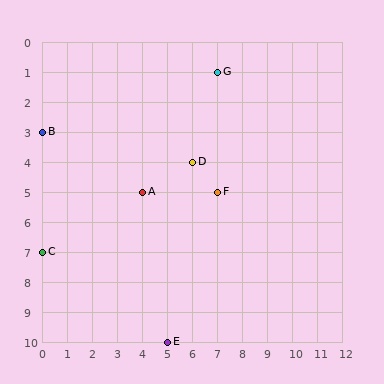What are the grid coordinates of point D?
Point D is at grid coordinates (6, 4).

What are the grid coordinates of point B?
Point B is at grid coordinates (0, 3).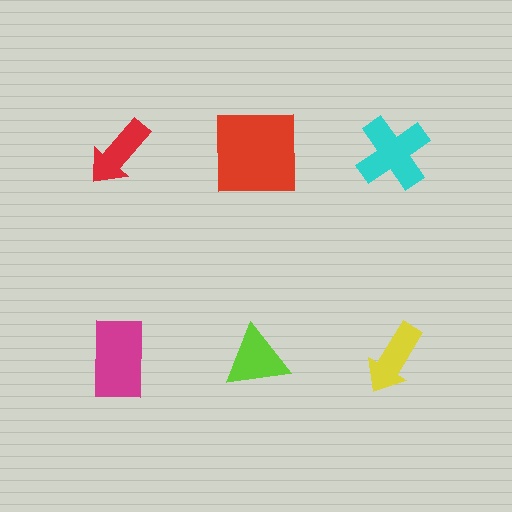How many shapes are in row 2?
3 shapes.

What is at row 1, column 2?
A red square.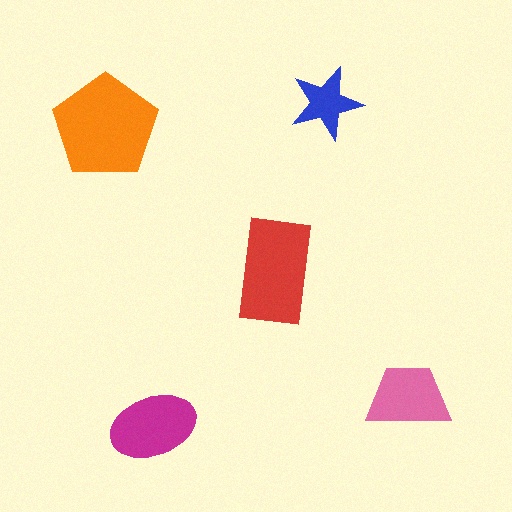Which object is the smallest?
The blue star.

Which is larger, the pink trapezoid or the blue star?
The pink trapezoid.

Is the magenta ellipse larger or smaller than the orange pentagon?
Smaller.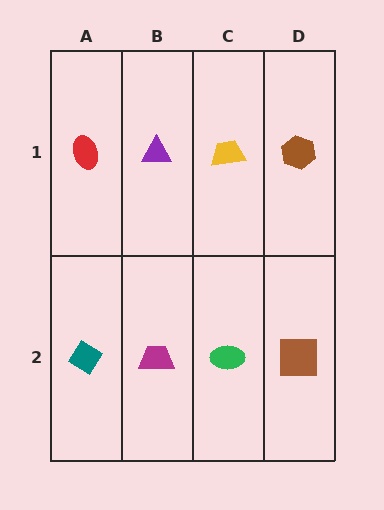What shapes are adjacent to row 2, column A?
A red ellipse (row 1, column A), a magenta trapezoid (row 2, column B).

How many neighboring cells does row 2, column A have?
2.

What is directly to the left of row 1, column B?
A red ellipse.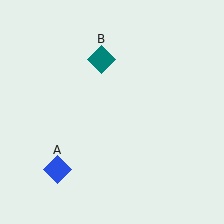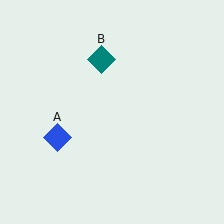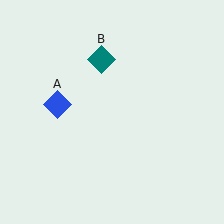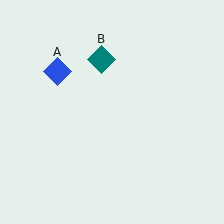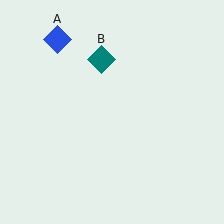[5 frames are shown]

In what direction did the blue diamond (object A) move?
The blue diamond (object A) moved up.